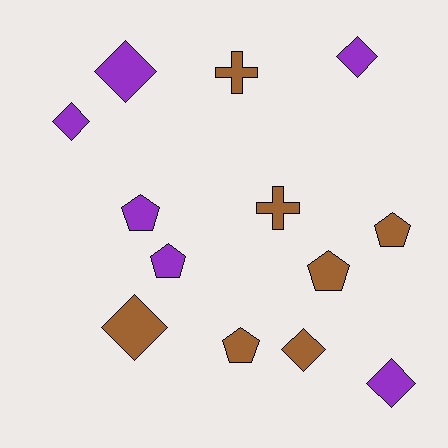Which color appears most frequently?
Brown, with 7 objects.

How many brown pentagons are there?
There are 3 brown pentagons.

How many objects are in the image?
There are 13 objects.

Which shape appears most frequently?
Diamond, with 6 objects.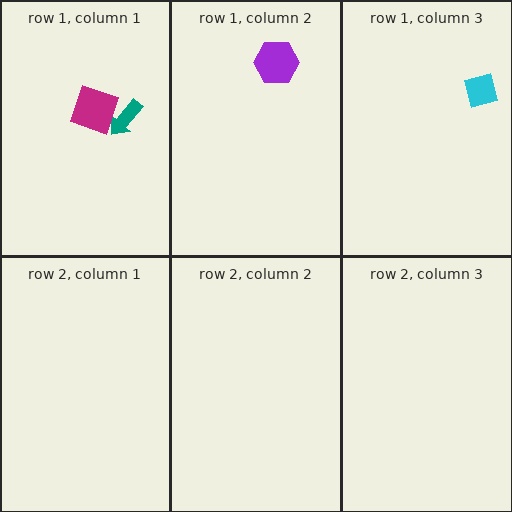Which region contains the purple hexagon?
The row 1, column 2 region.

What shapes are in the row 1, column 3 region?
The cyan diamond.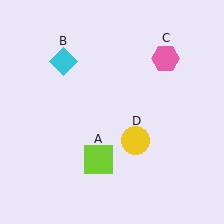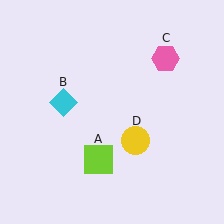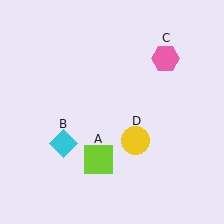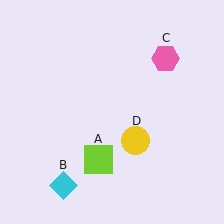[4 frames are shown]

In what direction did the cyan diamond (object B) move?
The cyan diamond (object B) moved down.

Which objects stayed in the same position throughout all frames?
Lime square (object A) and pink hexagon (object C) and yellow circle (object D) remained stationary.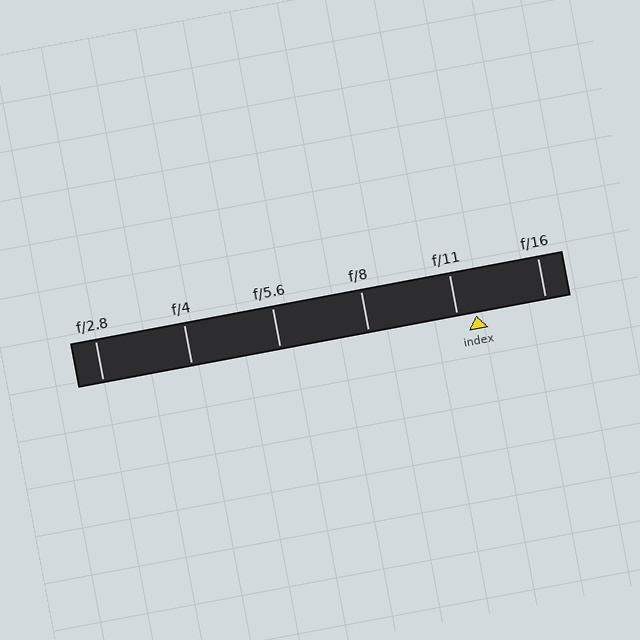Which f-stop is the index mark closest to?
The index mark is closest to f/11.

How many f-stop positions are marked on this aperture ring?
There are 6 f-stop positions marked.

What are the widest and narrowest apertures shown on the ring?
The widest aperture shown is f/2.8 and the narrowest is f/16.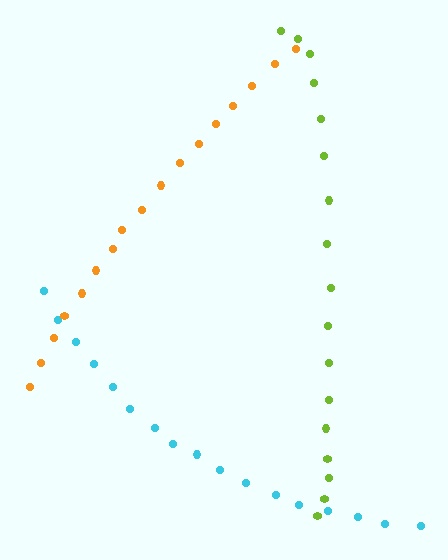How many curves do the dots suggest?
There are 3 distinct paths.